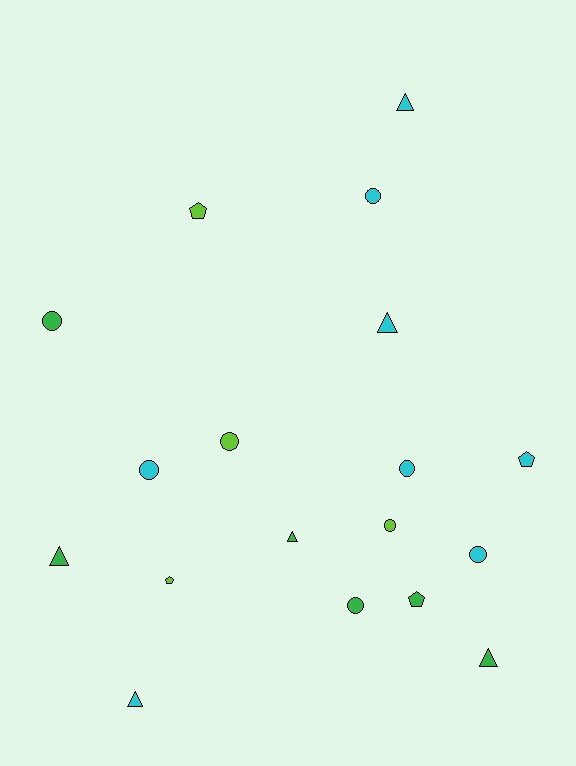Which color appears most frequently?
Cyan, with 8 objects.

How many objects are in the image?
There are 18 objects.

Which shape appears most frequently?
Circle, with 8 objects.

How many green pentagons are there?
There is 1 green pentagon.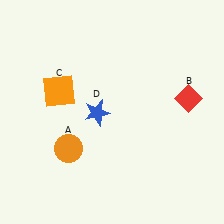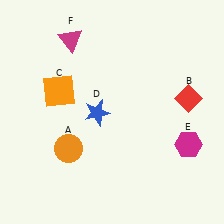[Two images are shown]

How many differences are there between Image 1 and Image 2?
There are 2 differences between the two images.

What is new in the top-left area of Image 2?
A magenta triangle (F) was added in the top-left area of Image 2.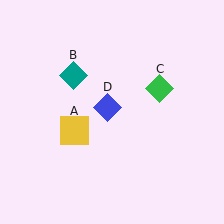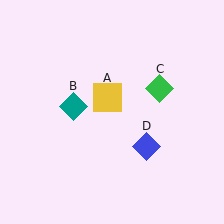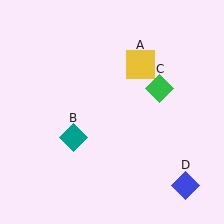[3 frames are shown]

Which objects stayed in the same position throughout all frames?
Green diamond (object C) remained stationary.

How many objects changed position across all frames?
3 objects changed position: yellow square (object A), teal diamond (object B), blue diamond (object D).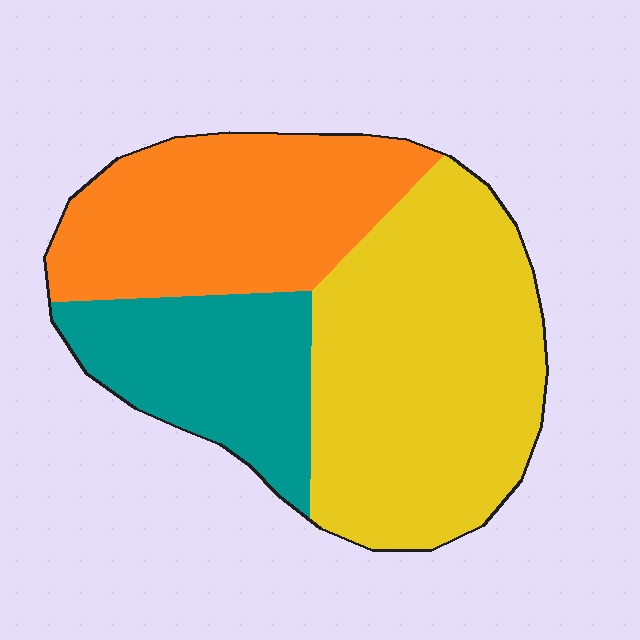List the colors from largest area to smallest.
From largest to smallest: yellow, orange, teal.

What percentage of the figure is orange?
Orange covers roughly 30% of the figure.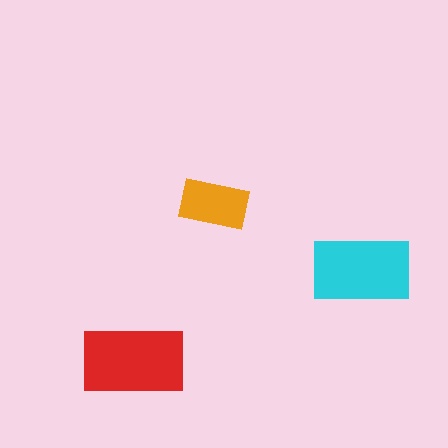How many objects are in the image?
There are 3 objects in the image.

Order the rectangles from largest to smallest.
the red one, the cyan one, the orange one.